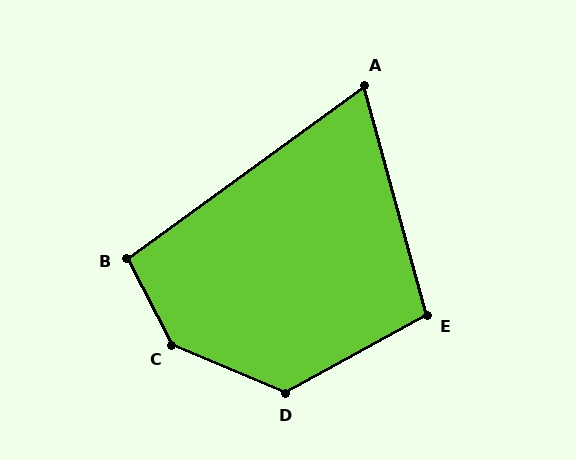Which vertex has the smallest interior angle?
A, at approximately 69 degrees.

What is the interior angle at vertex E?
Approximately 104 degrees (obtuse).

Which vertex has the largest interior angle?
C, at approximately 140 degrees.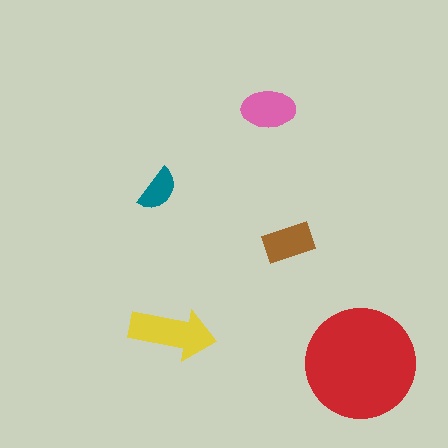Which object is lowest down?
The red circle is bottommost.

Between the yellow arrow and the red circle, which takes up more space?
The red circle.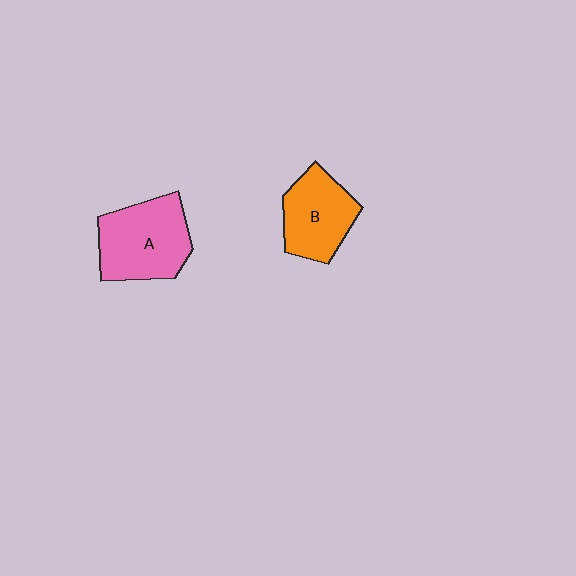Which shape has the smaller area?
Shape B (orange).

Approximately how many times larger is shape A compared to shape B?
Approximately 1.2 times.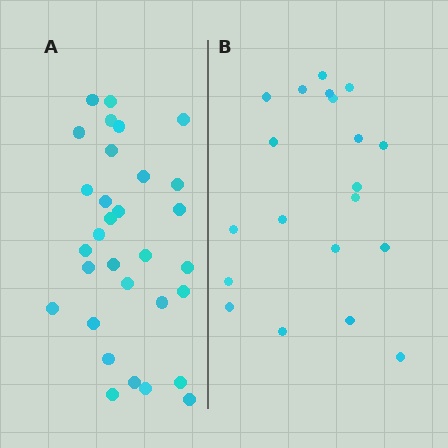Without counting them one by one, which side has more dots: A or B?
Region A (the left region) has more dots.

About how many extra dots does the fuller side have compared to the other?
Region A has roughly 12 or so more dots than region B.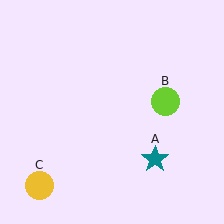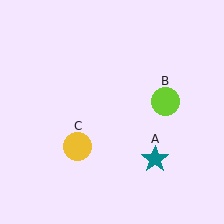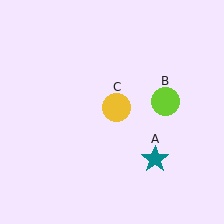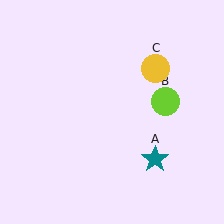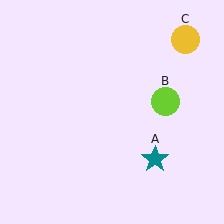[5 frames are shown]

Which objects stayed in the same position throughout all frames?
Teal star (object A) and lime circle (object B) remained stationary.